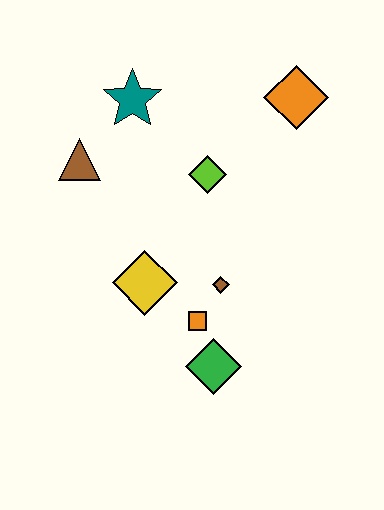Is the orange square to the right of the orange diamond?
No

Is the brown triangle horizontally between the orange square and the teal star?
No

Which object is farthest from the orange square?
The orange diamond is farthest from the orange square.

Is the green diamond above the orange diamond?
No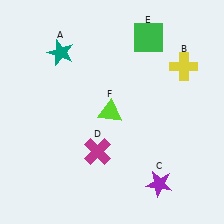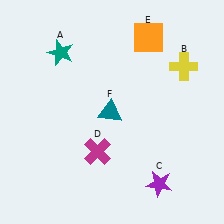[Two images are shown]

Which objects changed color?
E changed from green to orange. F changed from lime to teal.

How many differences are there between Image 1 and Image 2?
There are 2 differences between the two images.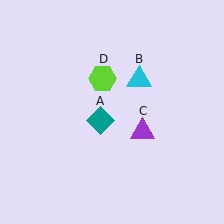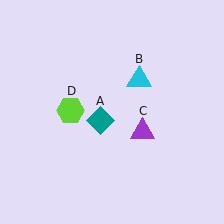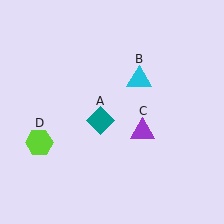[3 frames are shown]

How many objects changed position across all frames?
1 object changed position: lime hexagon (object D).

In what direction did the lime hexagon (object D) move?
The lime hexagon (object D) moved down and to the left.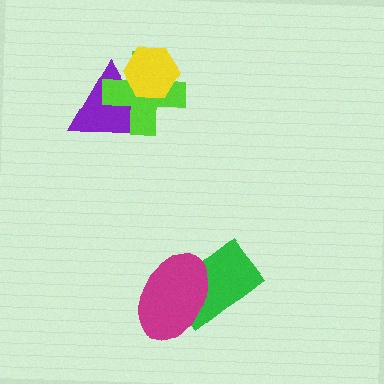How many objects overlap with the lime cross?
2 objects overlap with the lime cross.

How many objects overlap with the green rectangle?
1 object overlaps with the green rectangle.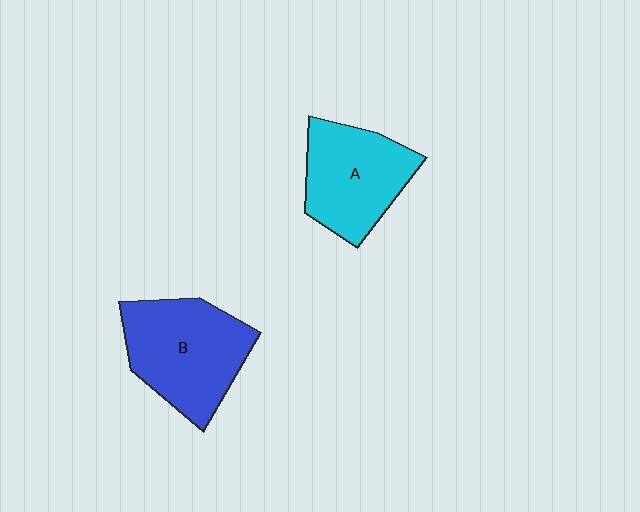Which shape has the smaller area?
Shape A (cyan).